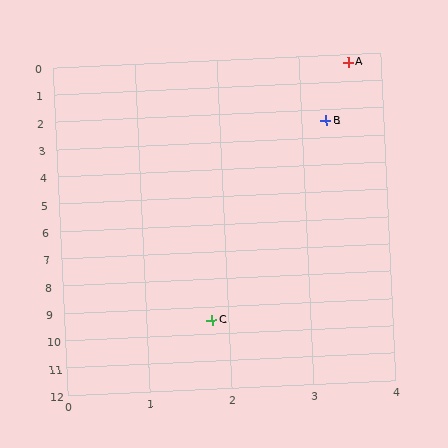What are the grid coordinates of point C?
Point C is at approximately (1.8, 9.5).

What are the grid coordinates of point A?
Point A is at approximately (3.6, 0.3).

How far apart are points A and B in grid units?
Points A and B are about 2.1 grid units apart.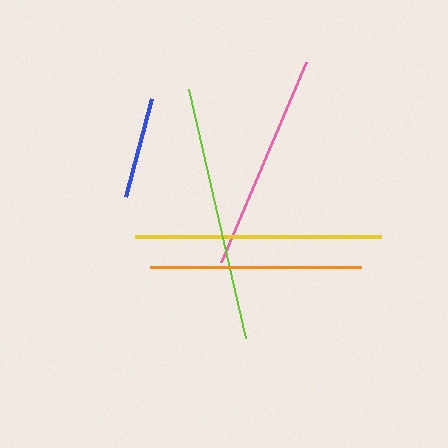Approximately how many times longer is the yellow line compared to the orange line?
The yellow line is approximately 1.2 times the length of the orange line.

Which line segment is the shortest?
The blue line is the shortest at approximately 101 pixels.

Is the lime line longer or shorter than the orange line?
The lime line is longer than the orange line.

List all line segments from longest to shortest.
From longest to shortest: lime, yellow, pink, orange, blue.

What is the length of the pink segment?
The pink segment is approximately 217 pixels long.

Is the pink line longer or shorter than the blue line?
The pink line is longer than the blue line.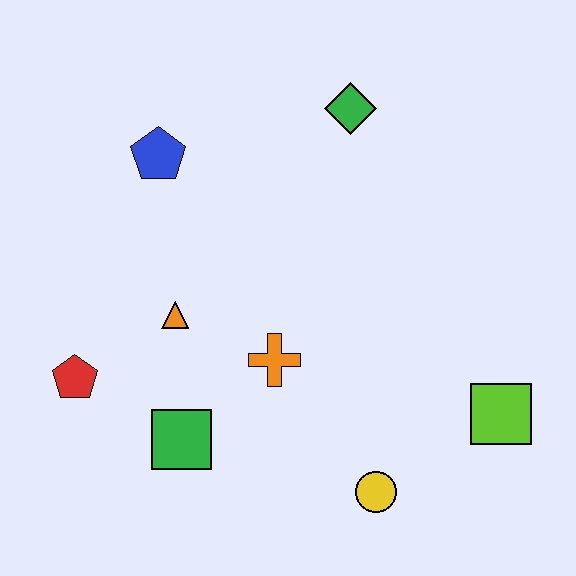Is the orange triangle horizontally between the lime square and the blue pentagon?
Yes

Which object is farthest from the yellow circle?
The blue pentagon is farthest from the yellow circle.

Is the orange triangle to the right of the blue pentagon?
Yes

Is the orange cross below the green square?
No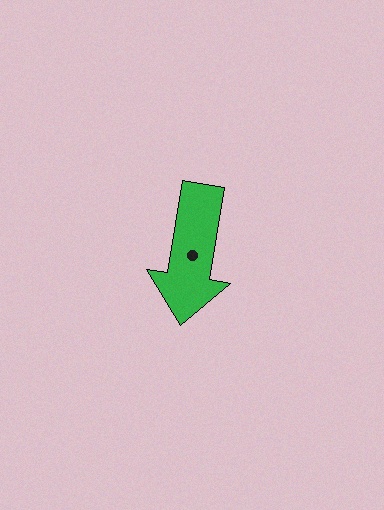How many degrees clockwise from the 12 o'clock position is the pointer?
Approximately 189 degrees.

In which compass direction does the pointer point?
South.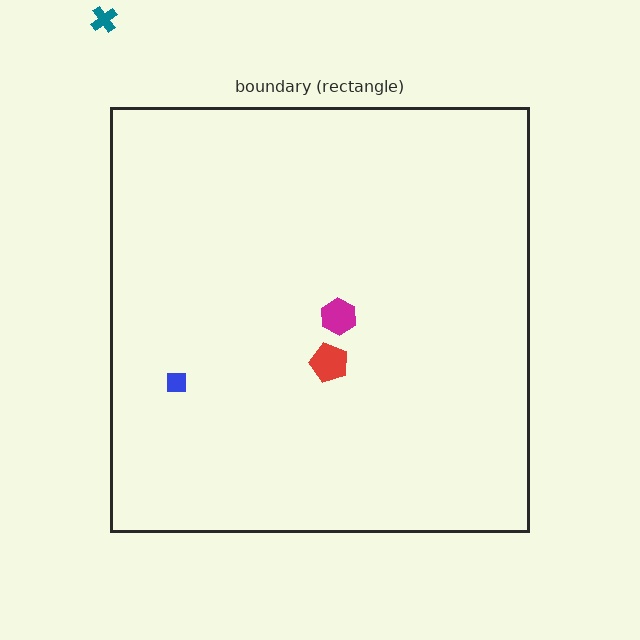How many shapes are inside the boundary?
3 inside, 1 outside.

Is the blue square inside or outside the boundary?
Inside.